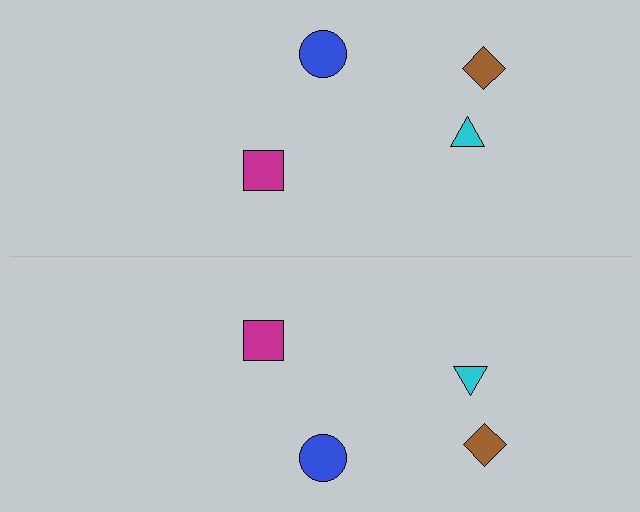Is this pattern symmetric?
Yes, this pattern has bilateral (reflection) symmetry.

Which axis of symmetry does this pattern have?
The pattern has a horizontal axis of symmetry running through the center of the image.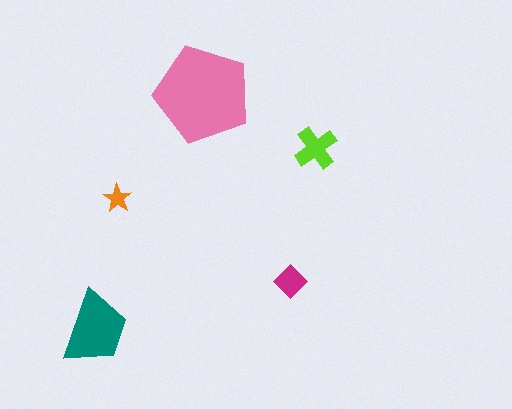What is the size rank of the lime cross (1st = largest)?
3rd.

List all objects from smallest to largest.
The orange star, the magenta diamond, the lime cross, the teal trapezoid, the pink pentagon.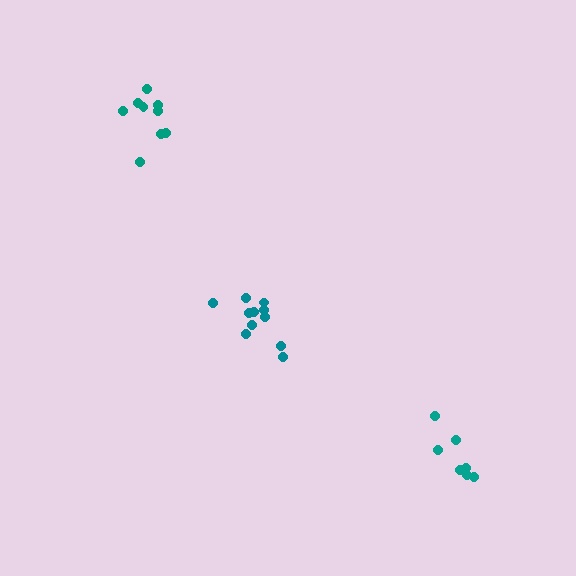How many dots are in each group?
Group 1: 7 dots, Group 2: 11 dots, Group 3: 9 dots (27 total).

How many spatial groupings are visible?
There are 3 spatial groupings.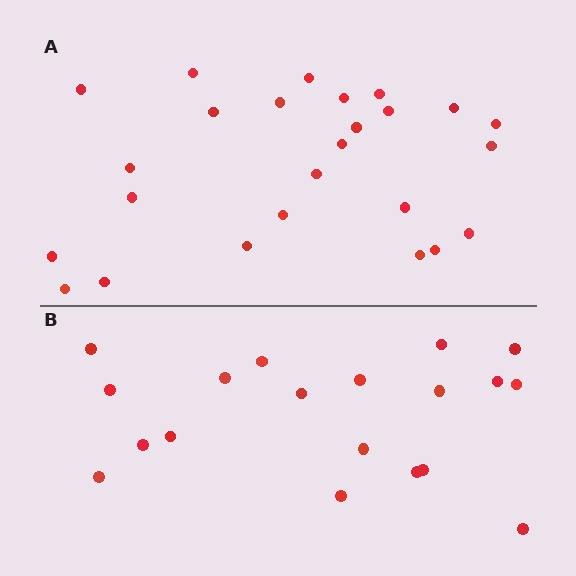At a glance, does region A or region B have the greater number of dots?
Region A (the top region) has more dots.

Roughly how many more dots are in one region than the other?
Region A has about 6 more dots than region B.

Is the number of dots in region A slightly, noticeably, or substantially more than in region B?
Region A has noticeably more, but not dramatically so. The ratio is roughly 1.3 to 1.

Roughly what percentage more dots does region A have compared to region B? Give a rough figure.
About 30% more.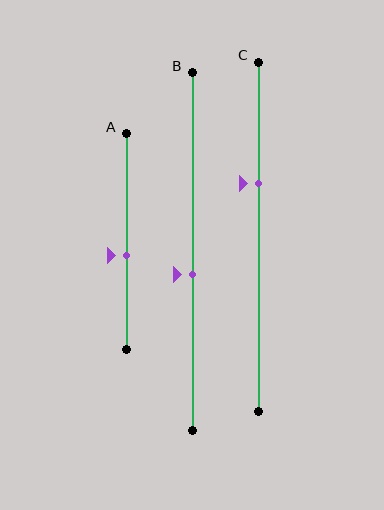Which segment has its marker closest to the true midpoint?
Segment B has its marker closest to the true midpoint.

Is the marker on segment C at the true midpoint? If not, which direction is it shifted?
No, the marker on segment C is shifted upward by about 15% of the segment length.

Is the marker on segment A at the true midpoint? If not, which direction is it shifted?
No, the marker on segment A is shifted downward by about 7% of the segment length.